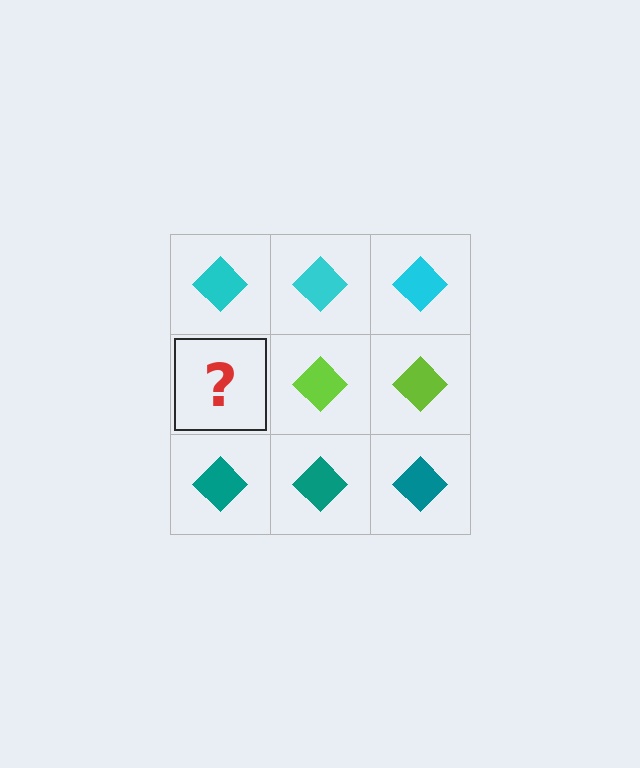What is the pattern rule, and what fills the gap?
The rule is that each row has a consistent color. The gap should be filled with a lime diamond.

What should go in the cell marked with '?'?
The missing cell should contain a lime diamond.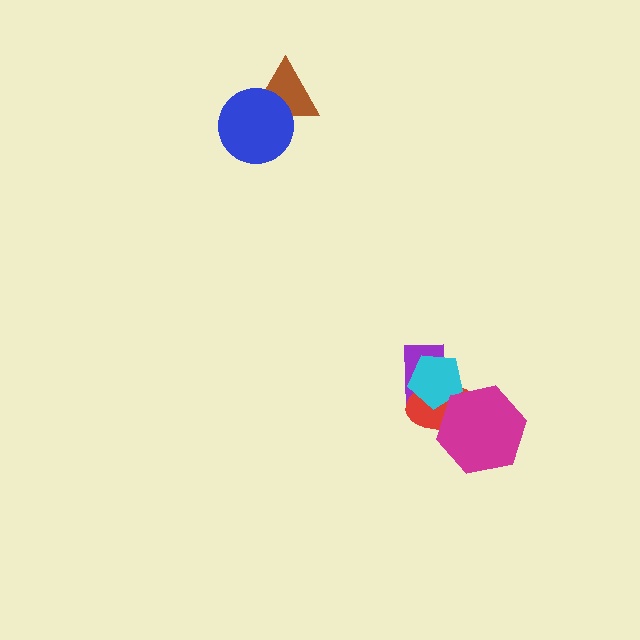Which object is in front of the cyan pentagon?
The magenta hexagon is in front of the cyan pentagon.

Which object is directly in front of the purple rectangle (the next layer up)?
The red ellipse is directly in front of the purple rectangle.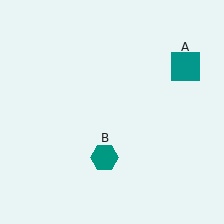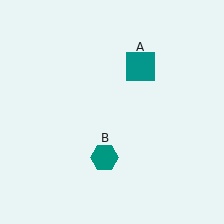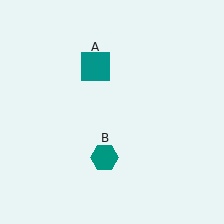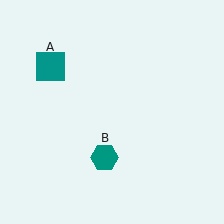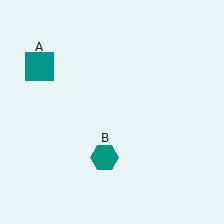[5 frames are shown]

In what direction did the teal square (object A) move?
The teal square (object A) moved left.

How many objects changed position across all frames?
1 object changed position: teal square (object A).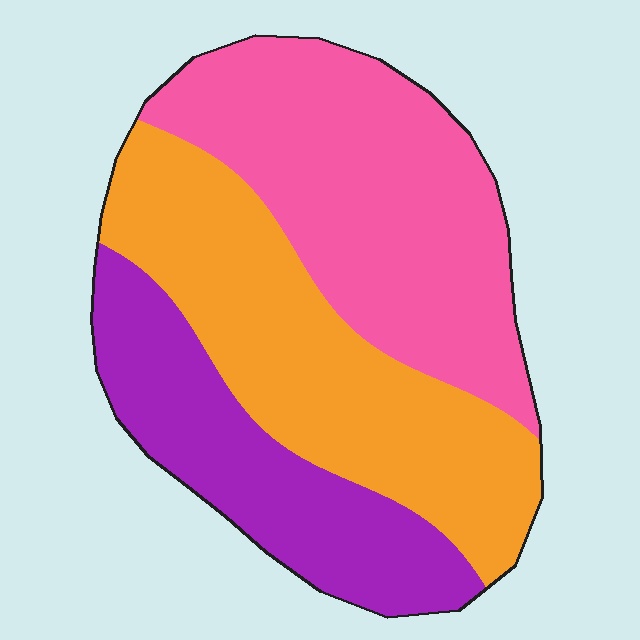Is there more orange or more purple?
Orange.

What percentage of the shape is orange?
Orange takes up about three eighths (3/8) of the shape.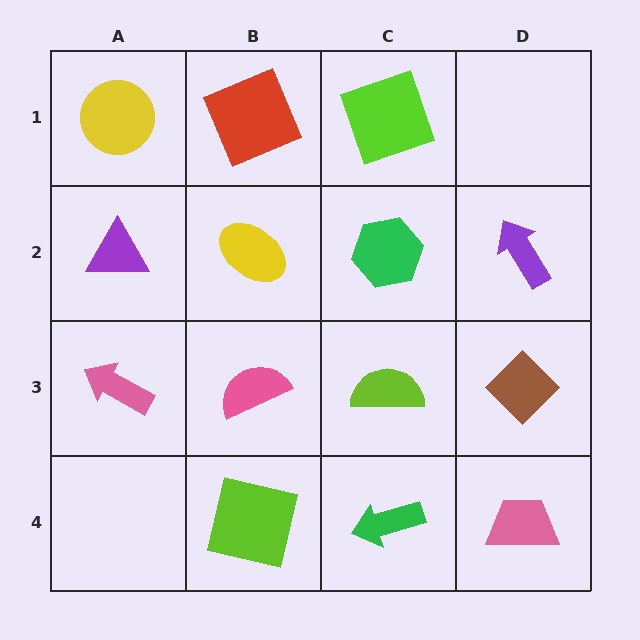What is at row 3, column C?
A lime semicircle.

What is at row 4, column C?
A green arrow.